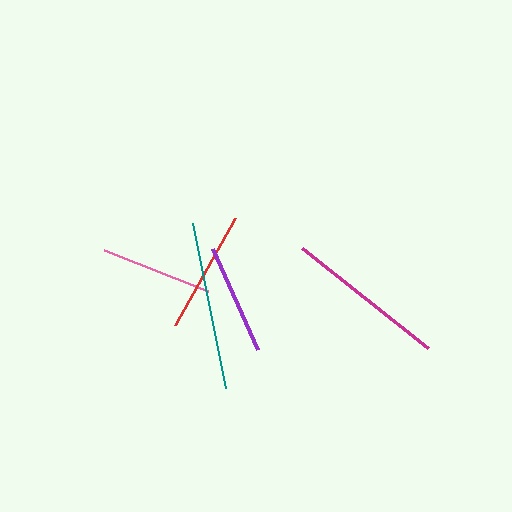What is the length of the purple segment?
The purple segment is approximately 111 pixels long.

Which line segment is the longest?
The teal line is the longest at approximately 168 pixels.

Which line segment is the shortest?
The purple line is the shortest at approximately 111 pixels.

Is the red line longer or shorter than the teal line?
The teal line is longer than the red line.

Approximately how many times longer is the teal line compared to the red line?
The teal line is approximately 1.4 times the length of the red line.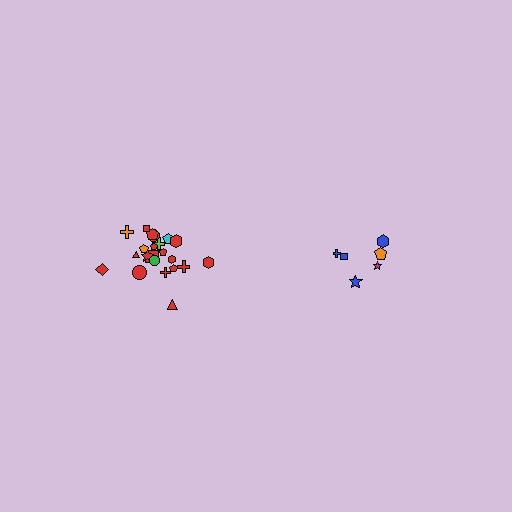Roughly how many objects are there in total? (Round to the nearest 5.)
Roughly 30 objects in total.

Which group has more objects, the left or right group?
The left group.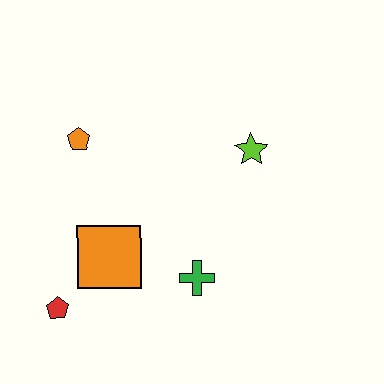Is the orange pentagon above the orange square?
Yes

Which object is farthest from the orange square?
The lime star is farthest from the orange square.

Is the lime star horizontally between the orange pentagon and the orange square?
No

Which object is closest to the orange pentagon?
The orange square is closest to the orange pentagon.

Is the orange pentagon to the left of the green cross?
Yes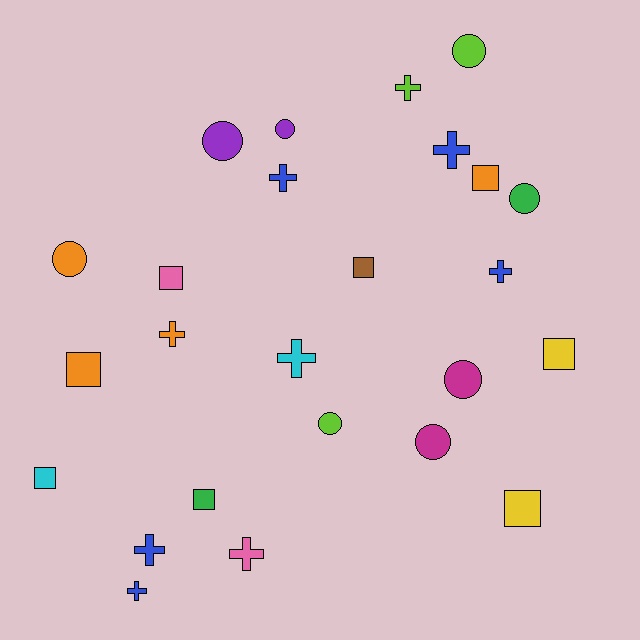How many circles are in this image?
There are 8 circles.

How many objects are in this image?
There are 25 objects.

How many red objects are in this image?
There are no red objects.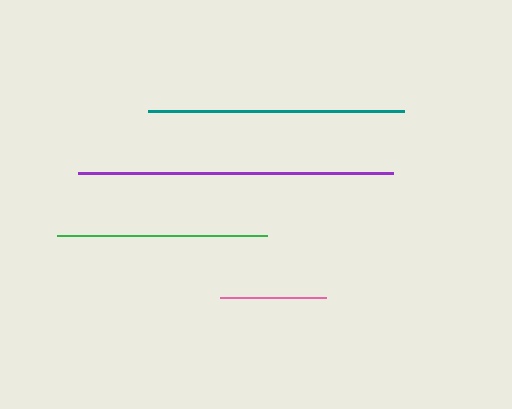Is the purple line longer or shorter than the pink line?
The purple line is longer than the pink line.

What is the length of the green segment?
The green segment is approximately 211 pixels long.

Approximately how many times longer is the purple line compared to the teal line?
The purple line is approximately 1.2 times the length of the teal line.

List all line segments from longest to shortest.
From longest to shortest: purple, teal, green, pink.